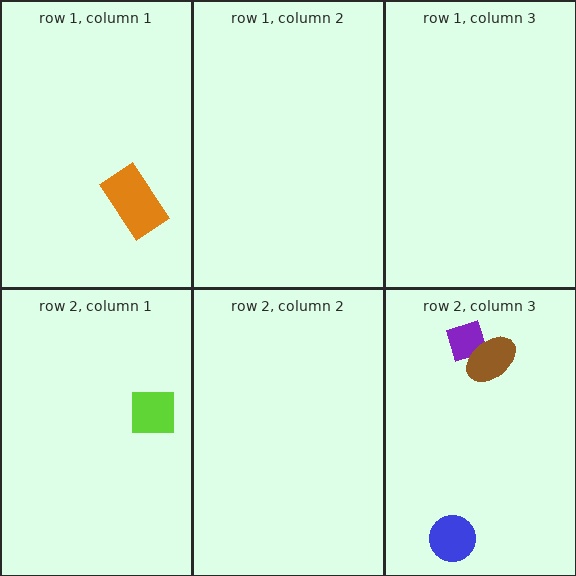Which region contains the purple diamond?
The row 2, column 3 region.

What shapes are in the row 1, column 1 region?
The orange rectangle.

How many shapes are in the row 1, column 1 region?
1.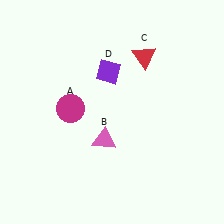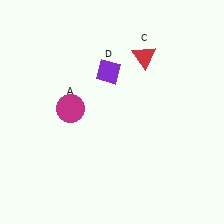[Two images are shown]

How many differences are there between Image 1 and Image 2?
There is 1 difference between the two images.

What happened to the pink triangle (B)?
The pink triangle (B) was removed in Image 2. It was in the bottom-left area of Image 1.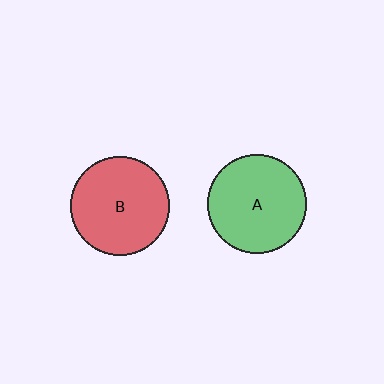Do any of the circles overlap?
No, none of the circles overlap.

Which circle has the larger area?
Circle A (green).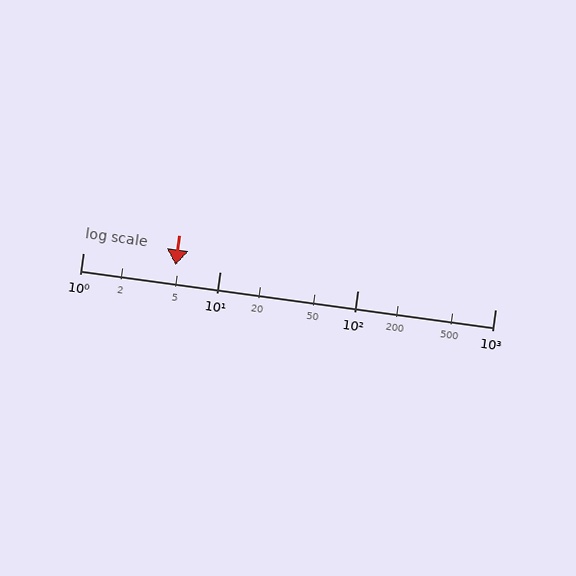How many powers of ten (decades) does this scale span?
The scale spans 3 decades, from 1 to 1000.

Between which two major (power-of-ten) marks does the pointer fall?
The pointer is between 1 and 10.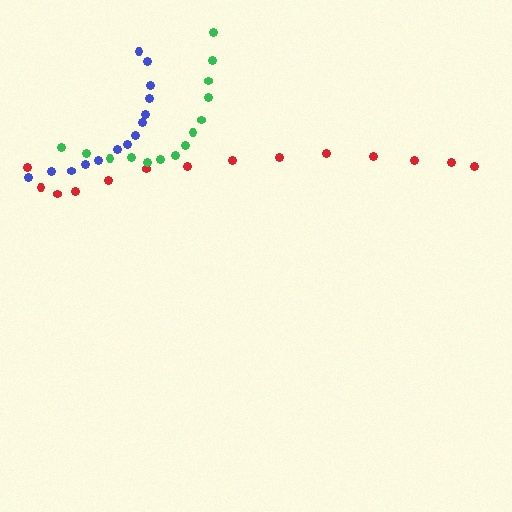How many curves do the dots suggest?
There are 3 distinct paths.